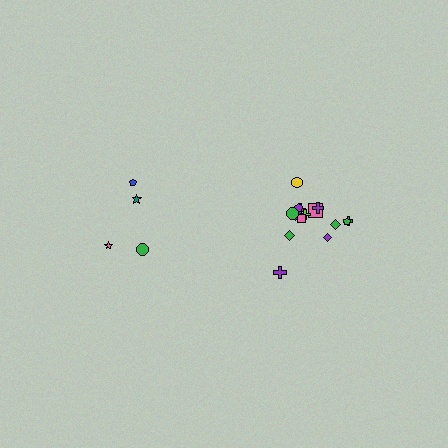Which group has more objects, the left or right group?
The right group.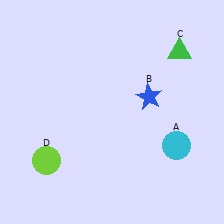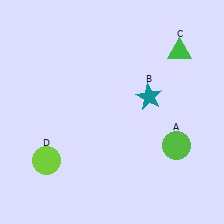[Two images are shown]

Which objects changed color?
A changed from cyan to lime. B changed from blue to teal.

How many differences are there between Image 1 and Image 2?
There are 2 differences between the two images.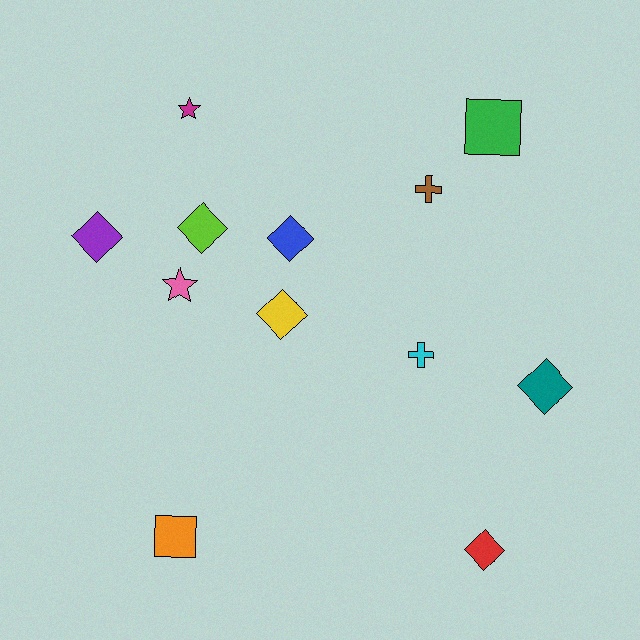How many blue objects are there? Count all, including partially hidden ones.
There is 1 blue object.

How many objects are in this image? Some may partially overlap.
There are 12 objects.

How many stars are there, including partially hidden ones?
There are 2 stars.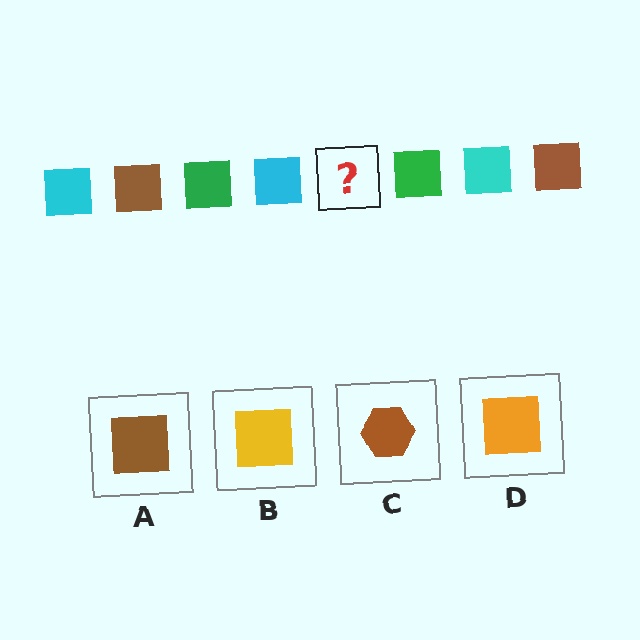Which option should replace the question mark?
Option A.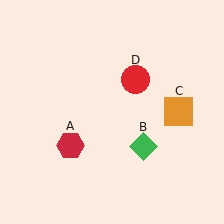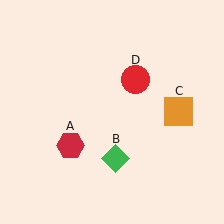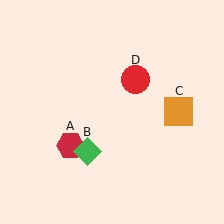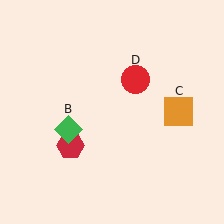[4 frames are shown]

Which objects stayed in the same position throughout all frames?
Red hexagon (object A) and orange square (object C) and red circle (object D) remained stationary.